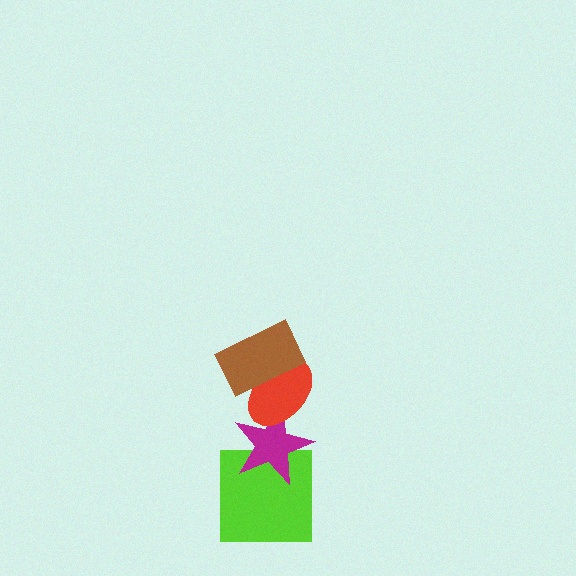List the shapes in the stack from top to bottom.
From top to bottom: the brown rectangle, the red ellipse, the magenta star, the lime square.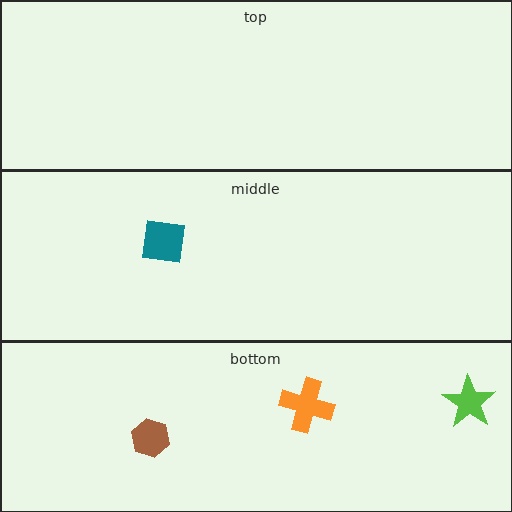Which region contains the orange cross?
The bottom region.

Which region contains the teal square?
The middle region.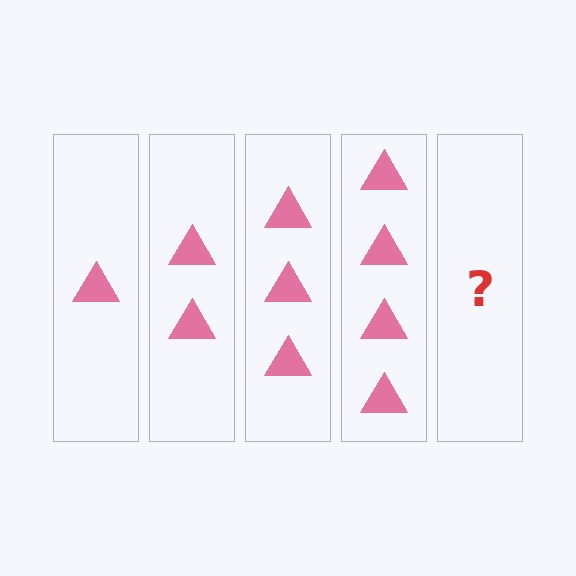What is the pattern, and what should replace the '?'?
The pattern is that each step adds one more triangle. The '?' should be 5 triangles.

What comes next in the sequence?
The next element should be 5 triangles.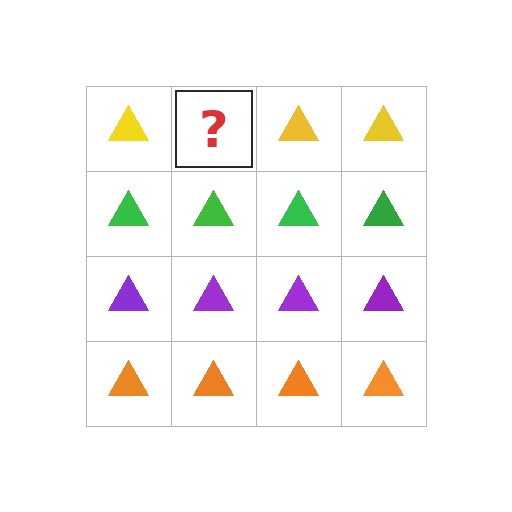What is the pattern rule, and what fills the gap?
The rule is that each row has a consistent color. The gap should be filled with a yellow triangle.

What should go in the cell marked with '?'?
The missing cell should contain a yellow triangle.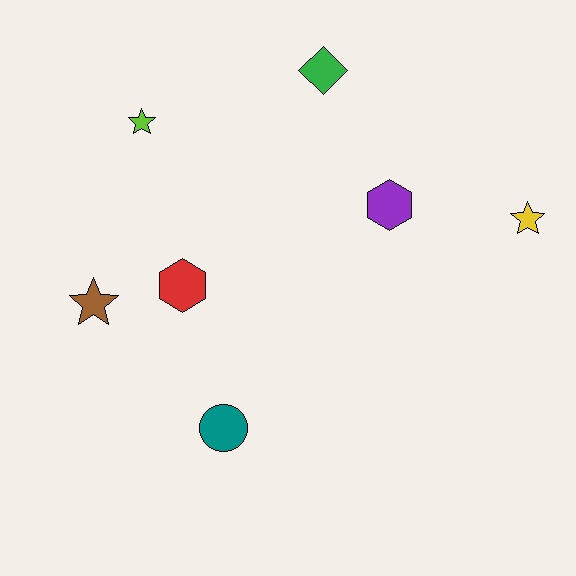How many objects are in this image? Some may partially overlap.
There are 7 objects.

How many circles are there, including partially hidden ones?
There is 1 circle.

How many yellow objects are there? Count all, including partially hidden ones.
There is 1 yellow object.